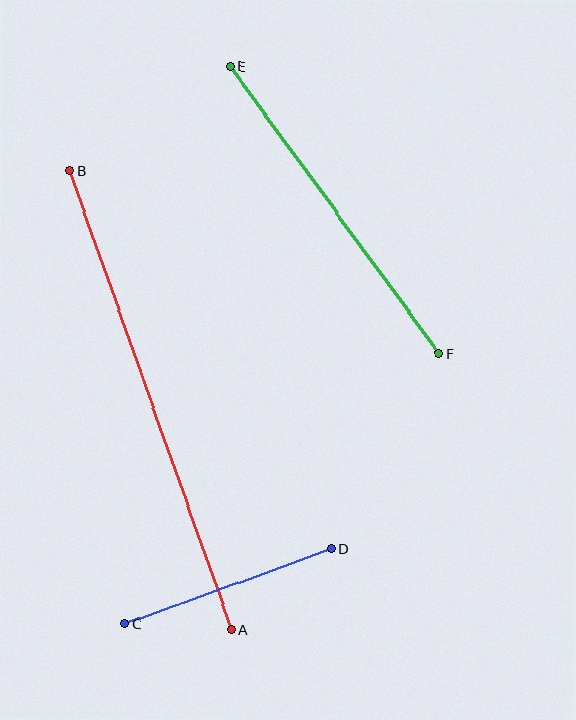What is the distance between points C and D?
The distance is approximately 220 pixels.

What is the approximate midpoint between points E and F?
The midpoint is at approximately (334, 210) pixels.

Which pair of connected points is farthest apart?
Points A and B are farthest apart.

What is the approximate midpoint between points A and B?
The midpoint is at approximately (151, 400) pixels.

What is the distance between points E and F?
The distance is approximately 354 pixels.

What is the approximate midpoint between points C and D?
The midpoint is at approximately (228, 587) pixels.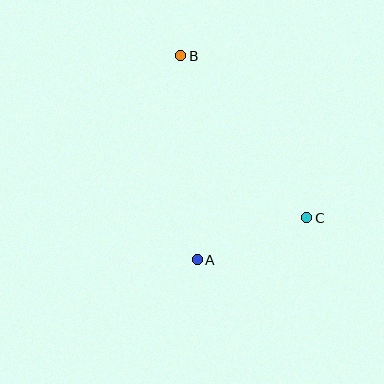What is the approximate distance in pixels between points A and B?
The distance between A and B is approximately 205 pixels.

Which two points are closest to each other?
Points A and C are closest to each other.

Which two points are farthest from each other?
Points B and C are farthest from each other.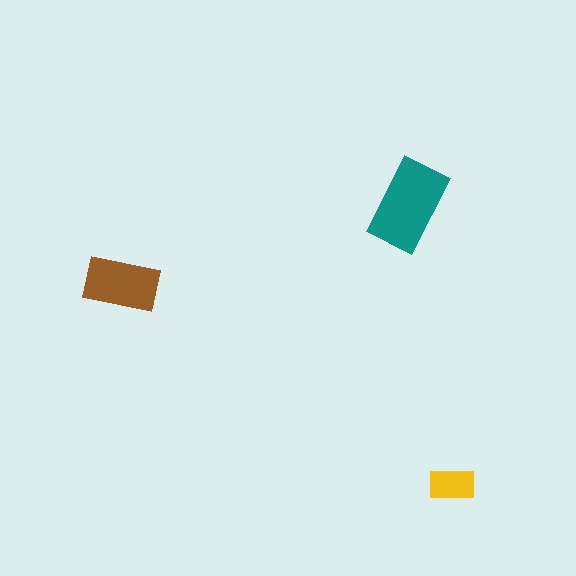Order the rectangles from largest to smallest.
the teal one, the brown one, the yellow one.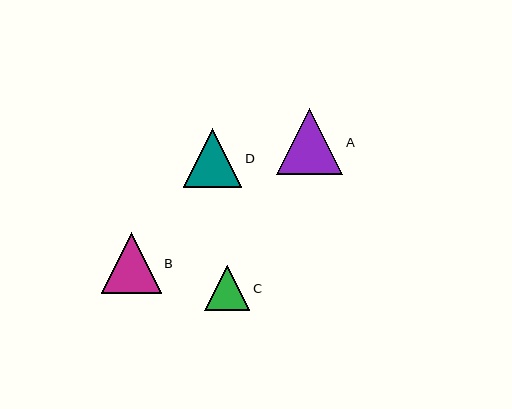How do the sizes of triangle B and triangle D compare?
Triangle B and triangle D are approximately the same size.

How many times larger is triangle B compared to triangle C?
Triangle B is approximately 1.3 times the size of triangle C.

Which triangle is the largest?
Triangle A is the largest with a size of approximately 66 pixels.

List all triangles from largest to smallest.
From largest to smallest: A, B, D, C.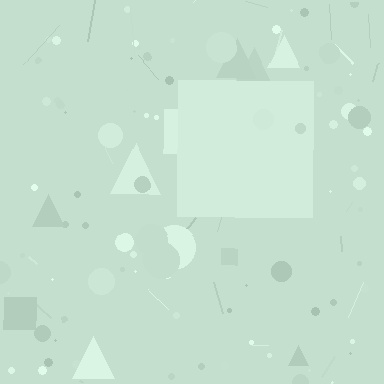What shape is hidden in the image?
A square is hidden in the image.